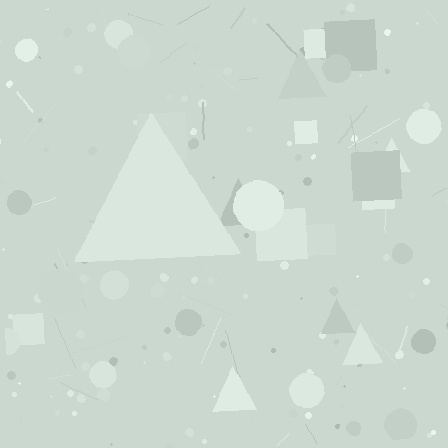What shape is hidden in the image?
A triangle is hidden in the image.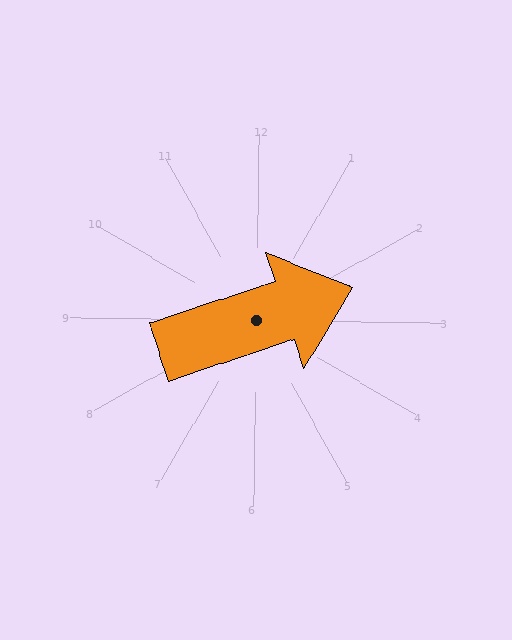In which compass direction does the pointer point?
East.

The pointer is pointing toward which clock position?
Roughly 2 o'clock.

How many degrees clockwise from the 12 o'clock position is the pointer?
Approximately 71 degrees.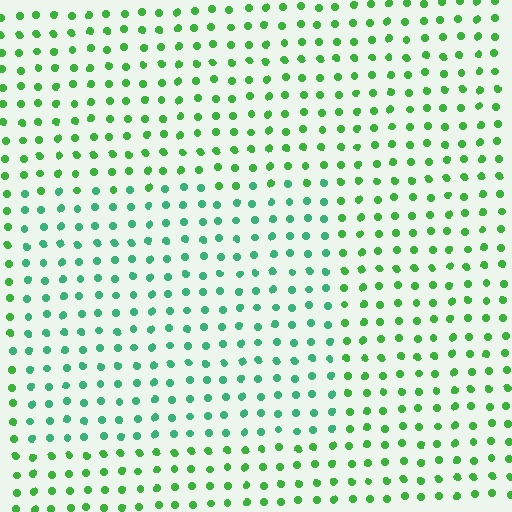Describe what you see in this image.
The image is filled with small green elements in a uniform arrangement. A rectangle-shaped region is visible where the elements are tinted to a slightly different hue, forming a subtle color boundary.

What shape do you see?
I see a rectangle.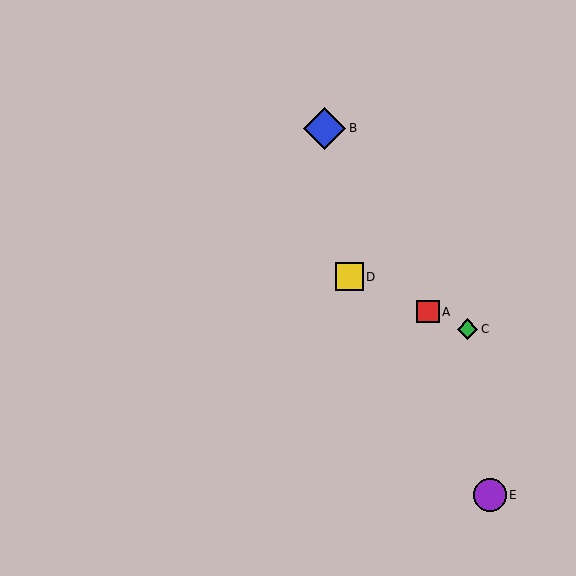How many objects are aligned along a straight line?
3 objects (A, C, D) are aligned along a straight line.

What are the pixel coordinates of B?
Object B is at (324, 128).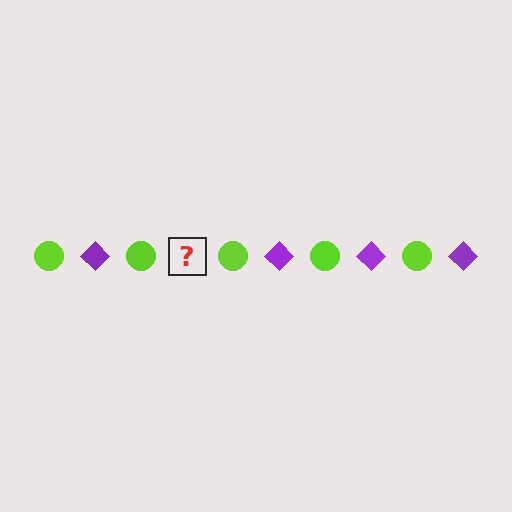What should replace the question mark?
The question mark should be replaced with a purple diamond.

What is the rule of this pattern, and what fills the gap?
The rule is that the pattern alternates between lime circle and purple diamond. The gap should be filled with a purple diamond.